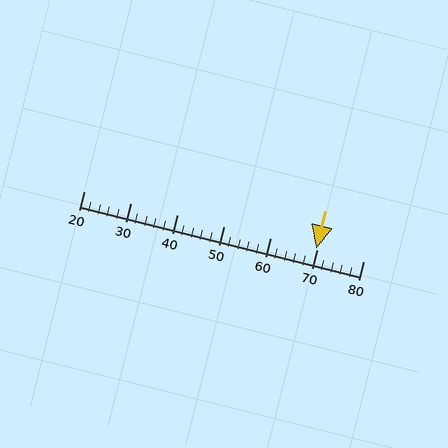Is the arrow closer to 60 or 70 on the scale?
The arrow is closer to 70.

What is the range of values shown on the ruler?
The ruler shows values from 20 to 80.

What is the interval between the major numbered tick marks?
The major tick marks are spaced 10 units apart.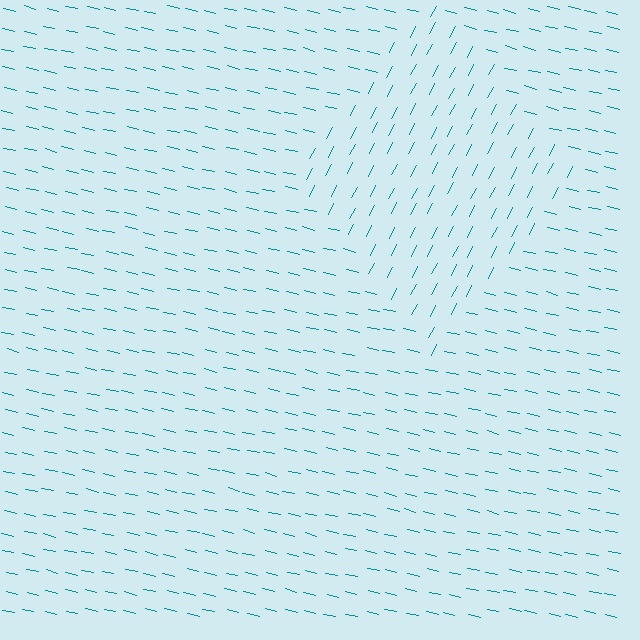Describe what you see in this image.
The image is filled with small teal line segments. A diamond region in the image has lines oriented differently from the surrounding lines, creating a visible texture boundary.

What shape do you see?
I see a diamond.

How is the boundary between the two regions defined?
The boundary is defined purely by a change in line orientation (approximately 75 degrees difference). All lines are the same color and thickness.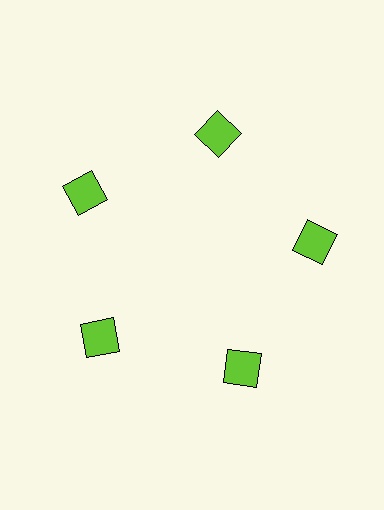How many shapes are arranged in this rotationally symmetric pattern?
There are 5 shapes, arranged in 5 groups of 1.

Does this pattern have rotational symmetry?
Yes, this pattern has 5-fold rotational symmetry. It looks the same after rotating 72 degrees around the center.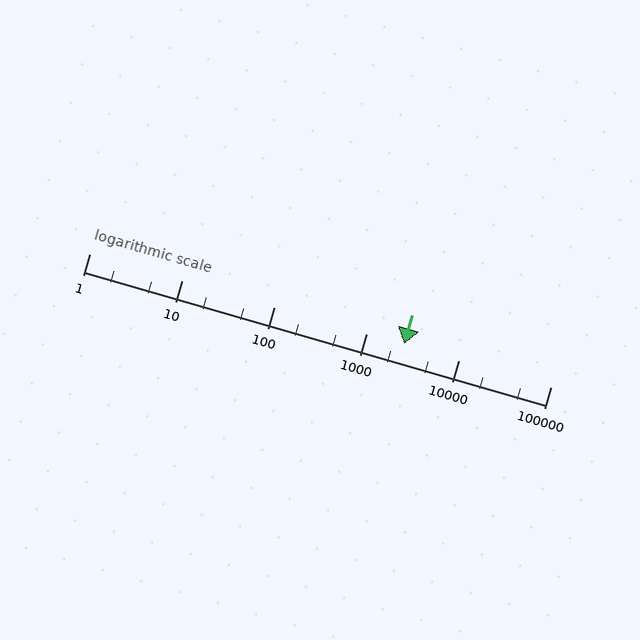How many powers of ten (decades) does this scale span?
The scale spans 5 decades, from 1 to 100000.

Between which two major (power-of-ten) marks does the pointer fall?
The pointer is between 1000 and 10000.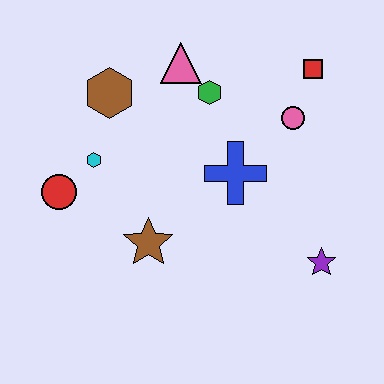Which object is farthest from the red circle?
The red square is farthest from the red circle.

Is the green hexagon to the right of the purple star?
No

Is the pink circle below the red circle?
No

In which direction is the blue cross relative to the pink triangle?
The blue cross is below the pink triangle.